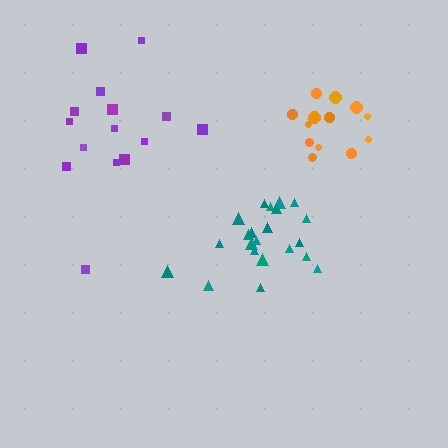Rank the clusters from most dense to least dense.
teal, orange, purple.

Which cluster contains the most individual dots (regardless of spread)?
Teal (22).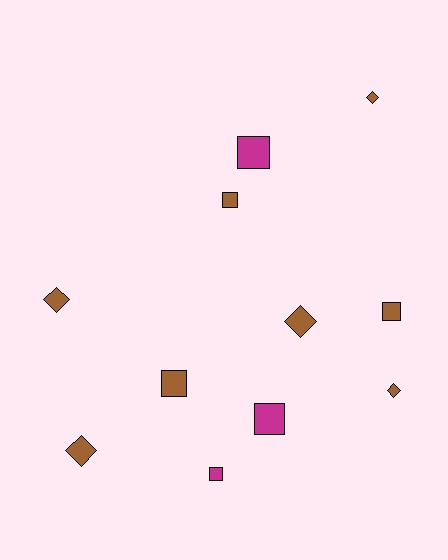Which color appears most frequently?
Brown, with 8 objects.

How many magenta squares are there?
There are 3 magenta squares.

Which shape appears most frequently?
Square, with 6 objects.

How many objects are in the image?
There are 11 objects.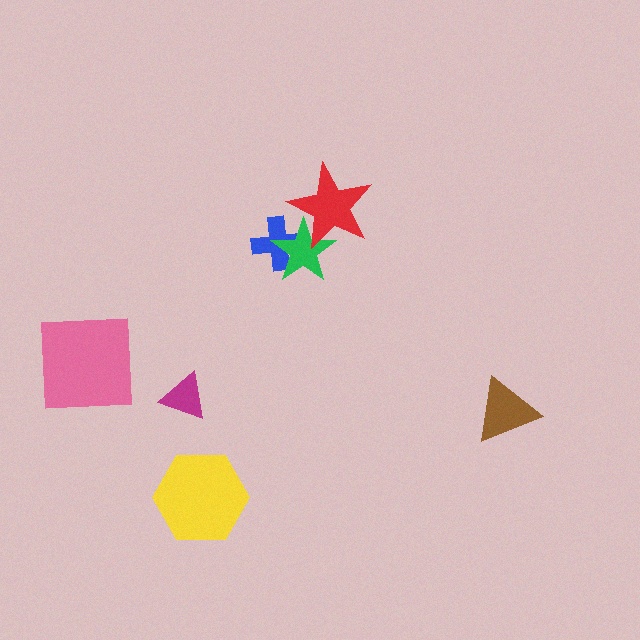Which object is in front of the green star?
The red star is in front of the green star.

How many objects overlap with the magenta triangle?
0 objects overlap with the magenta triangle.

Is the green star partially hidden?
Yes, it is partially covered by another shape.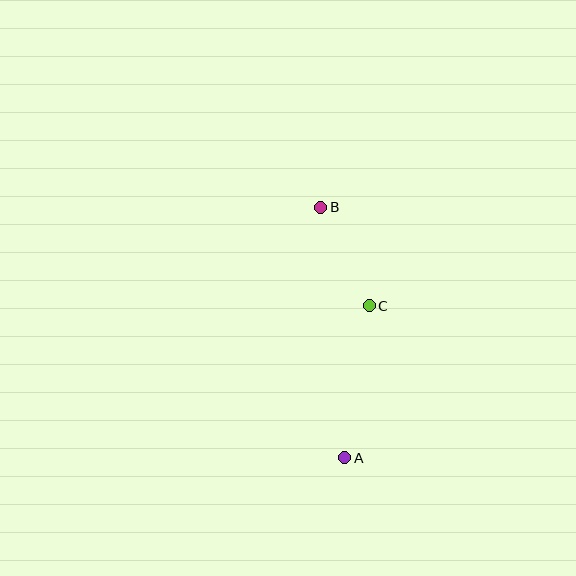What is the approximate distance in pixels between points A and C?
The distance between A and C is approximately 154 pixels.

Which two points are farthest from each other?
Points A and B are farthest from each other.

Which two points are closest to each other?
Points B and C are closest to each other.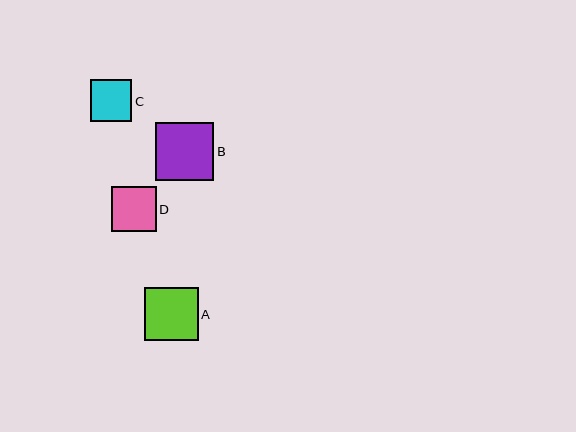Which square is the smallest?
Square C is the smallest with a size of approximately 41 pixels.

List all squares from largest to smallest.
From largest to smallest: B, A, D, C.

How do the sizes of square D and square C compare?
Square D and square C are approximately the same size.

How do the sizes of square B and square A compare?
Square B and square A are approximately the same size.